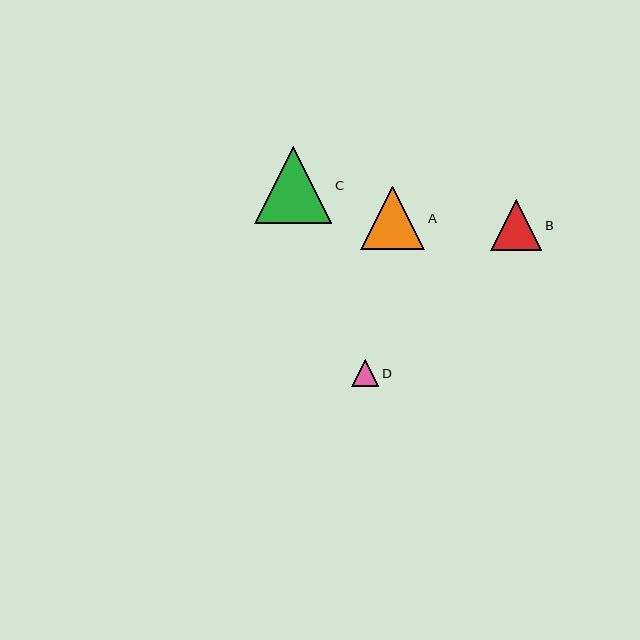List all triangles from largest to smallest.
From largest to smallest: C, A, B, D.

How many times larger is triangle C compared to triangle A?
Triangle C is approximately 1.2 times the size of triangle A.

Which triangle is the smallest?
Triangle D is the smallest with a size of approximately 27 pixels.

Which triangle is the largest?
Triangle C is the largest with a size of approximately 77 pixels.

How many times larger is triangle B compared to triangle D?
Triangle B is approximately 1.9 times the size of triangle D.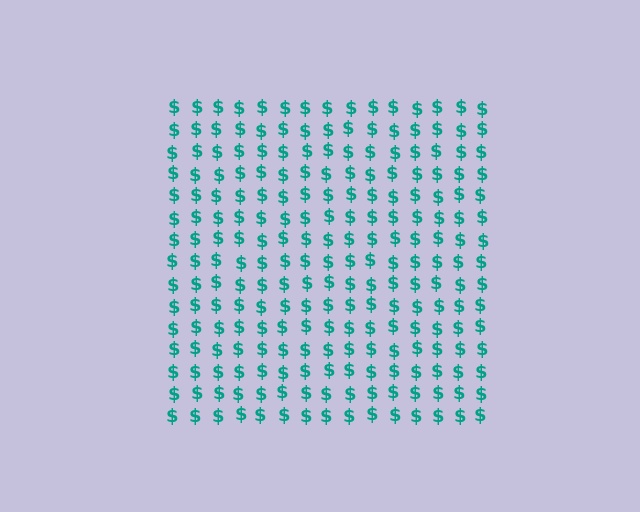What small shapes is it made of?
It is made of small dollar signs.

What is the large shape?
The large shape is a square.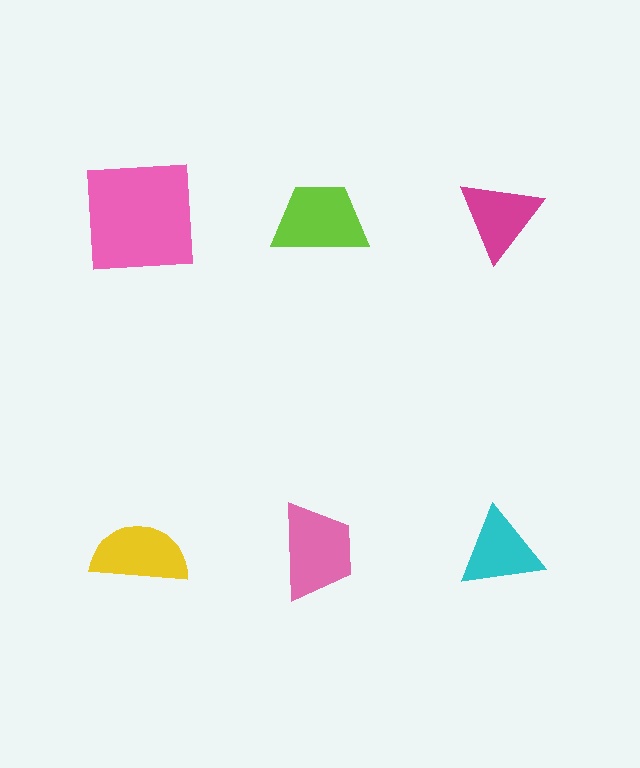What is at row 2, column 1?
A yellow semicircle.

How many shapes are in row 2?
3 shapes.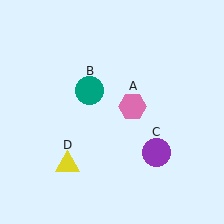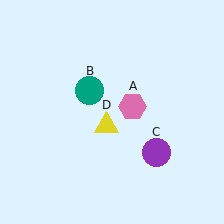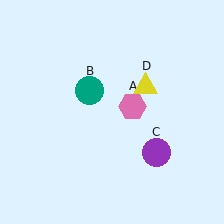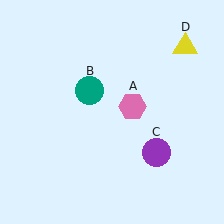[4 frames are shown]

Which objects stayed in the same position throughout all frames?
Pink hexagon (object A) and teal circle (object B) and purple circle (object C) remained stationary.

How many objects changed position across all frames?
1 object changed position: yellow triangle (object D).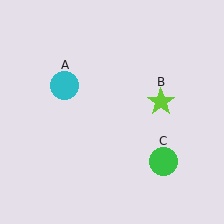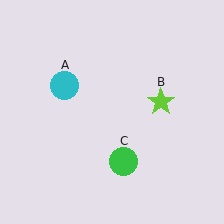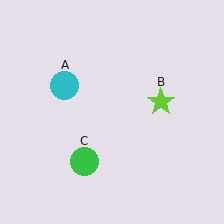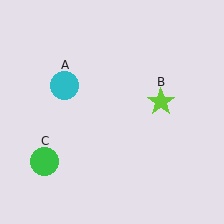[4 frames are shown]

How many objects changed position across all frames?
1 object changed position: green circle (object C).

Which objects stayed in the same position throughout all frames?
Cyan circle (object A) and lime star (object B) remained stationary.